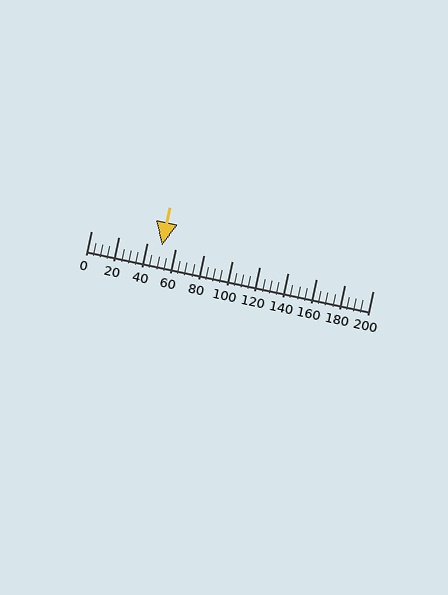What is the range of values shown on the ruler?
The ruler shows values from 0 to 200.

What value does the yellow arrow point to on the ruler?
The yellow arrow points to approximately 50.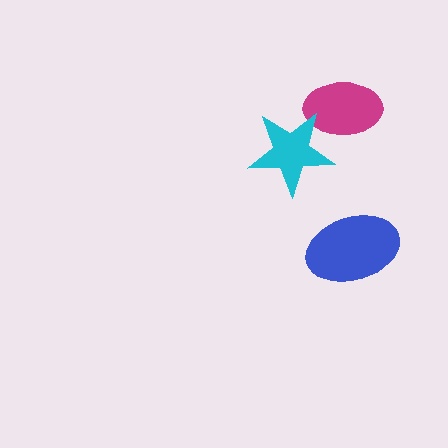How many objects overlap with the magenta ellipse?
1 object overlaps with the magenta ellipse.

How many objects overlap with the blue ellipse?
0 objects overlap with the blue ellipse.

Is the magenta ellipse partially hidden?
Yes, it is partially covered by another shape.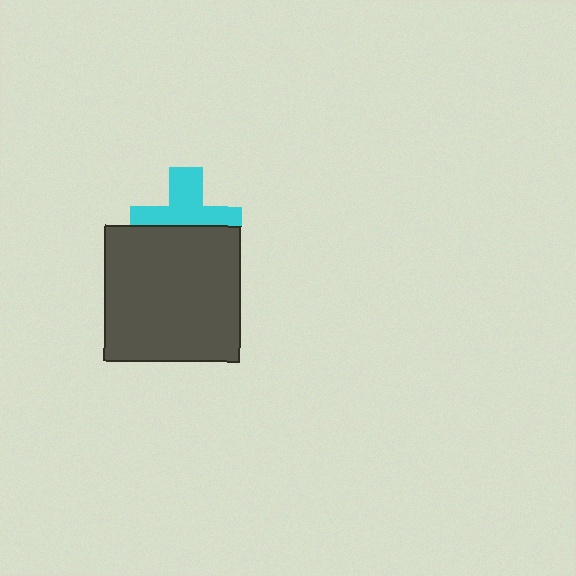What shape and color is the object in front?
The object in front is a dark gray square.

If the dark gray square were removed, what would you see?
You would see the complete cyan cross.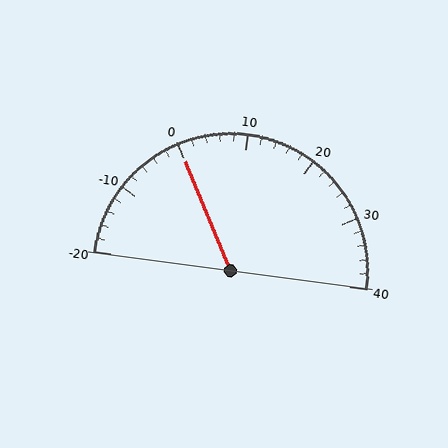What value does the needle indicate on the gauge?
The needle indicates approximately 0.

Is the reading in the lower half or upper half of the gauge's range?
The reading is in the lower half of the range (-20 to 40).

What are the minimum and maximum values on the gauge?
The gauge ranges from -20 to 40.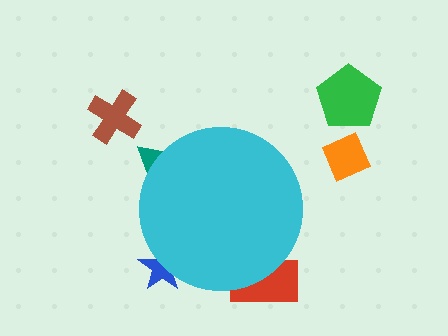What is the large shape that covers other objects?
A cyan circle.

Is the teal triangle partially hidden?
Yes, the teal triangle is partially hidden behind the cyan circle.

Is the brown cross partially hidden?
No, the brown cross is fully visible.